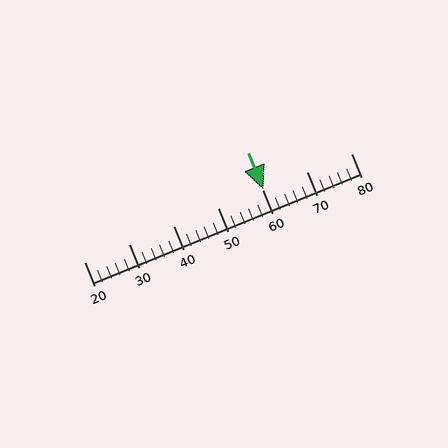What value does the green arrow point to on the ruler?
The green arrow points to approximately 60.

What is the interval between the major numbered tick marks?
The major tick marks are spaced 10 units apart.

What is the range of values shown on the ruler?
The ruler shows values from 20 to 80.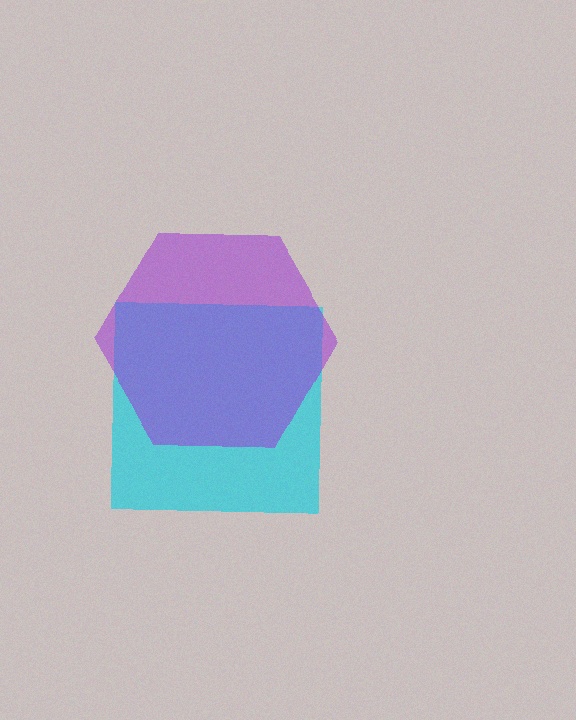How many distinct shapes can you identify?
There are 2 distinct shapes: a cyan square, a purple hexagon.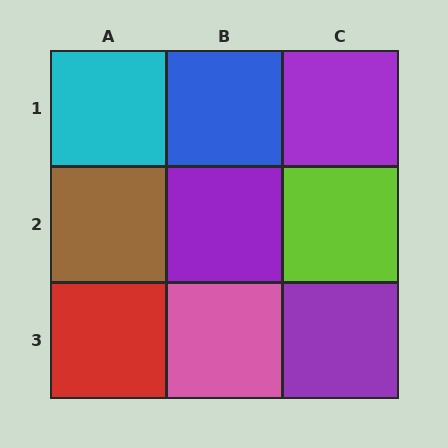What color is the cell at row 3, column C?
Purple.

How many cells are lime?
1 cell is lime.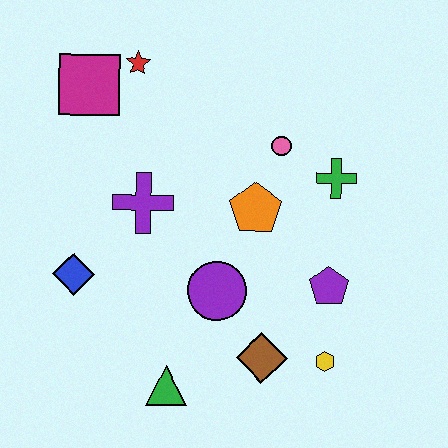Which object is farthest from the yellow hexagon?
The magenta square is farthest from the yellow hexagon.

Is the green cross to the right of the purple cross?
Yes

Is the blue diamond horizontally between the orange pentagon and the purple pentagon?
No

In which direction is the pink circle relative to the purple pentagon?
The pink circle is above the purple pentagon.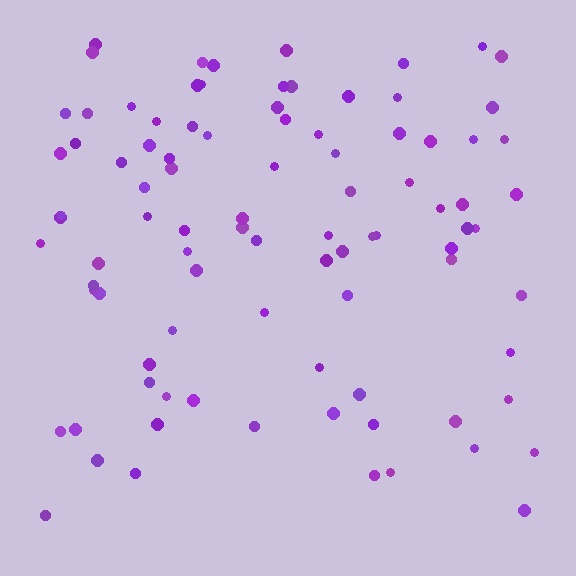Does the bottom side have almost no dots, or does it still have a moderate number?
Still a moderate number, just noticeably fewer than the top.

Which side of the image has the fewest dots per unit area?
The bottom.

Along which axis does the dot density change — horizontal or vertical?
Vertical.